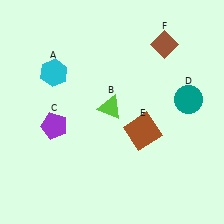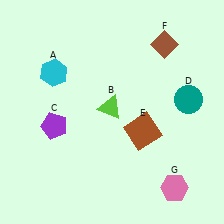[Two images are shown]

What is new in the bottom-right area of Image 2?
A pink hexagon (G) was added in the bottom-right area of Image 2.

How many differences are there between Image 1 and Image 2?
There is 1 difference between the two images.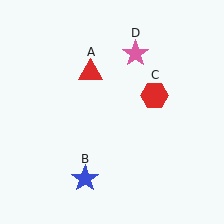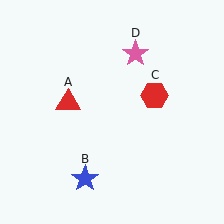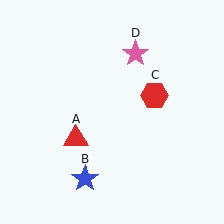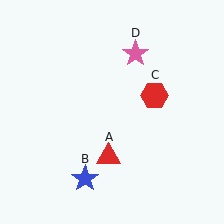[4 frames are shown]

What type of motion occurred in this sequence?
The red triangle (object A) rotated counterclockwise around the center of the scene.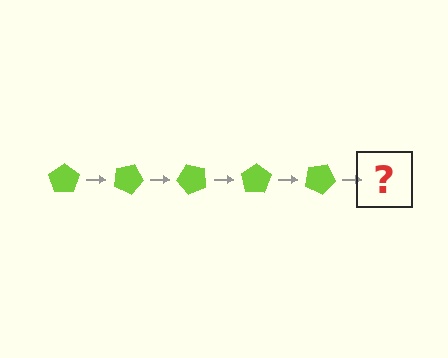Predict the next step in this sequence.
The next step is a lime pentagon rotated 125 degrees.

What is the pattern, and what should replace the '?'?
The pattern is that the pentagon rotates 25 degrees each step. The '?' should be a lime pentagon rotated 125 degrees.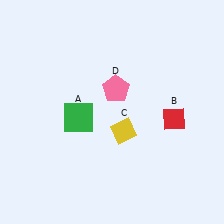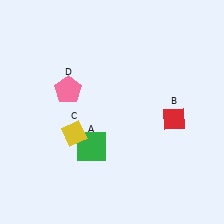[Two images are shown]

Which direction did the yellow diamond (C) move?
The yellow diamond (C) moved left.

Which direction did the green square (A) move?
The green square (A) moved down.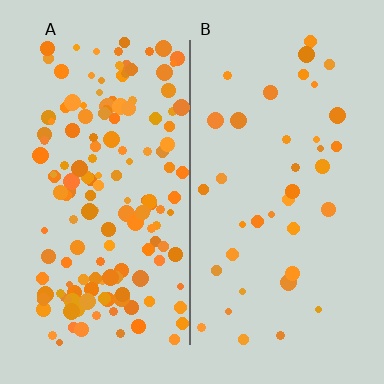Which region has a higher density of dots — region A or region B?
A (the left).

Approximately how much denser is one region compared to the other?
Approximately 4.1× — region A over region B.